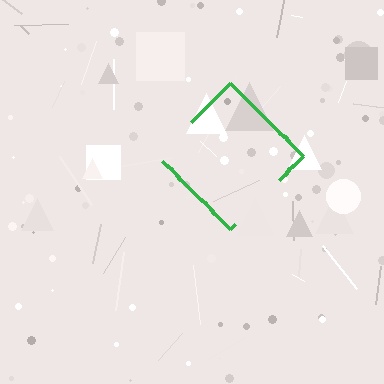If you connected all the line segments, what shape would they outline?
They would outline a diamond.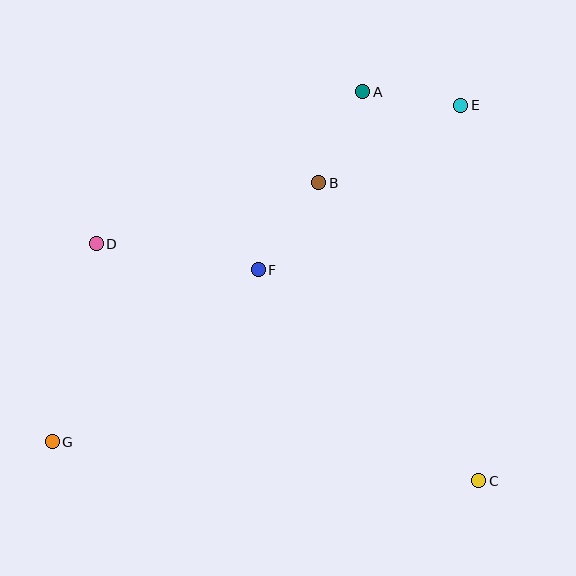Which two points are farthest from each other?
Points E and G are farthest from each other.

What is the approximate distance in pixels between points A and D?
The distance between A and D is approximately 307 pixels.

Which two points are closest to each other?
Points A and E are closest to each other.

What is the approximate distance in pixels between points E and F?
The distance between E and F is approximately 261 pixels.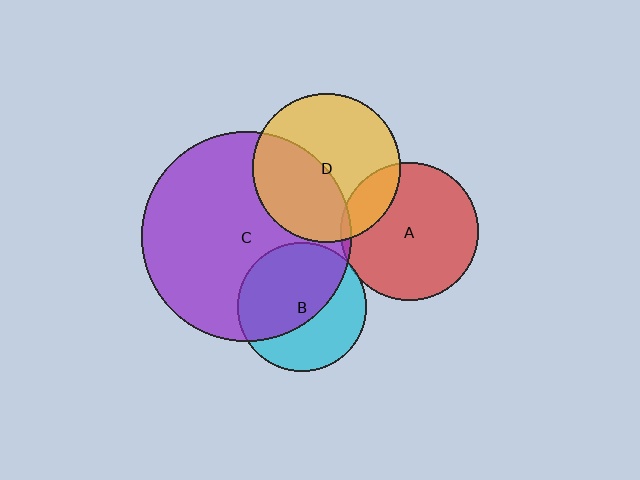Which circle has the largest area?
Circle C (purple).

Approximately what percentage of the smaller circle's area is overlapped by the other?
Approximately 40%.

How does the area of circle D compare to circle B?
Approximately 1.3 times.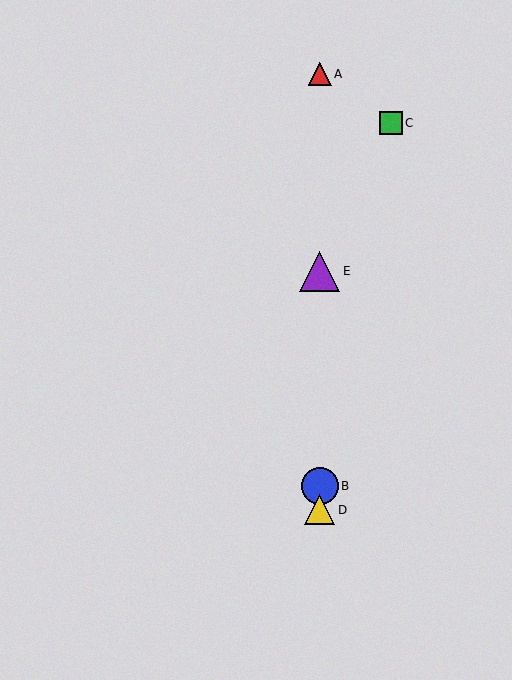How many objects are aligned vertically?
4 objects (A, B, D, E) are aligned vertically.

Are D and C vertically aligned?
No, D is at x≈320 and C is at x≈391.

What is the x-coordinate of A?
Object A is at x≈320.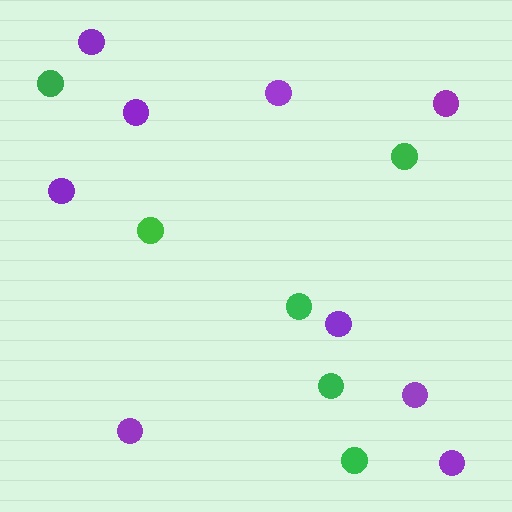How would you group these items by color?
There are 2 groups: one group of purple circles (9) and one group of green circles (6).